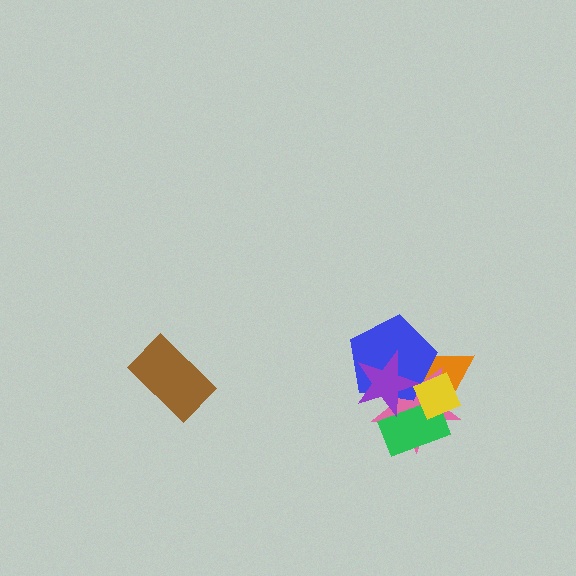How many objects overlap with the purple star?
5 objects overlap with the purple star.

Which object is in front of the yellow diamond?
The purple star is in front of the yellow diamond.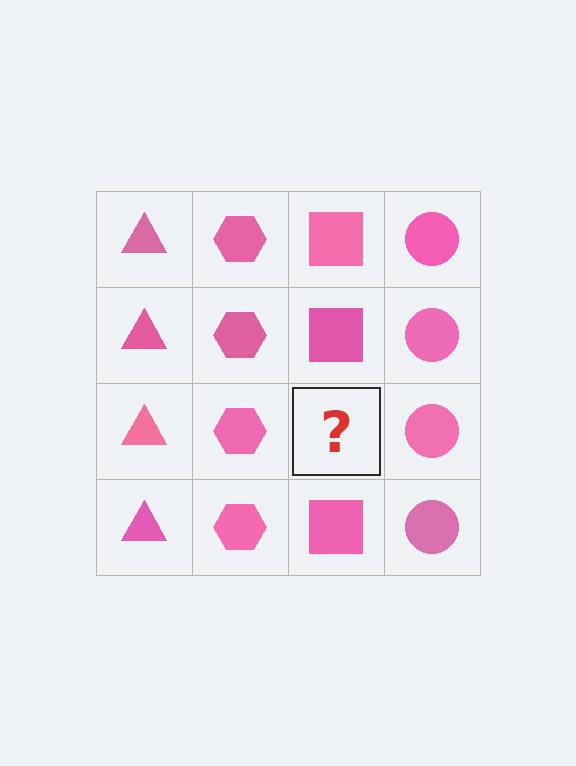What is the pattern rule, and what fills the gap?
The rule is that each column has a consistent shape. The gap should be filled with a pink square.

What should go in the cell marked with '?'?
The missing cell should contain a pink square.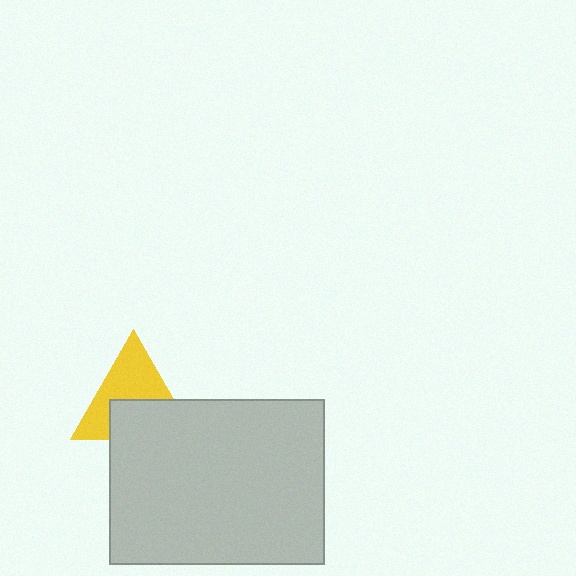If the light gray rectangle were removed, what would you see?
You would see the complete yellow triangle.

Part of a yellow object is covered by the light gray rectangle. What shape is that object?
It is a triangle.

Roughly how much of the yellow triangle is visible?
About half of it is visible (roughly 57%).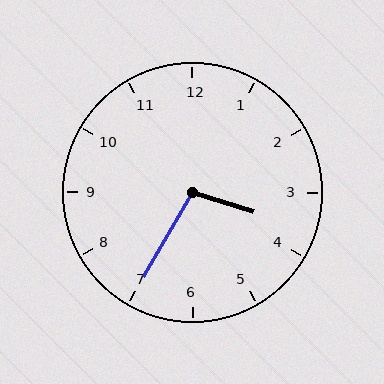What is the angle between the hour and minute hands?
Approximately 102 degrees.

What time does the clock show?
3:35.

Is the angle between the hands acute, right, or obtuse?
It is obtuse.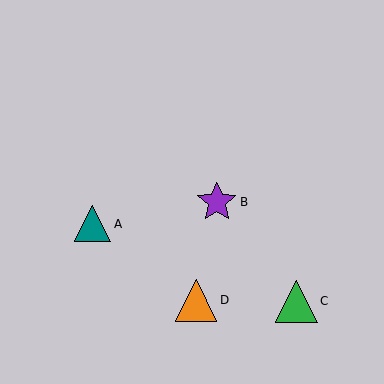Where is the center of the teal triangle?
The center of the teal triangle is at (93, 224).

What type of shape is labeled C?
Shape C is a green triangle.